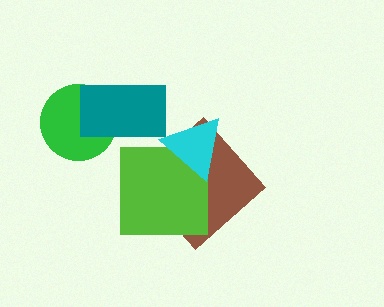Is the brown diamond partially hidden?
Yes, it is partially covered by another shape.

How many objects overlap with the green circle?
1 object overlaps with the green circle.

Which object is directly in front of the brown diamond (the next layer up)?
The lime square is directly in front of the brown diamond.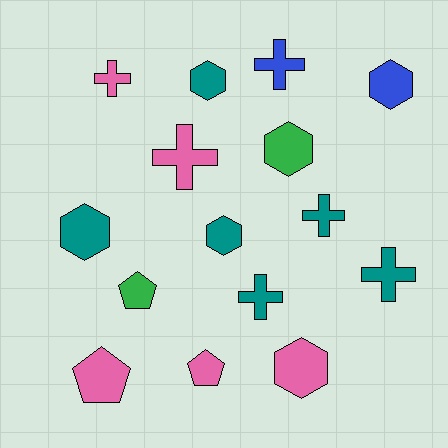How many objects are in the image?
There are 15 objects.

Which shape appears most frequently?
Cross, with 6 objects.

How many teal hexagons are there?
There are 3 teal hexagons.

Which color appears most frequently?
Teal, with 6 objects.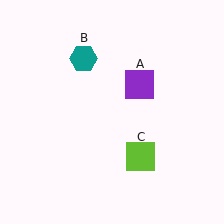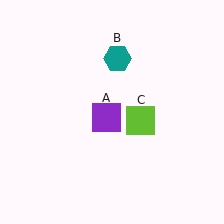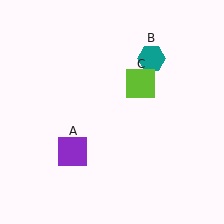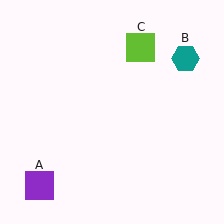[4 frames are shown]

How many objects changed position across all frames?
3 objects changed position: purple square (object A), teal hexagon (object B), lime square (object C).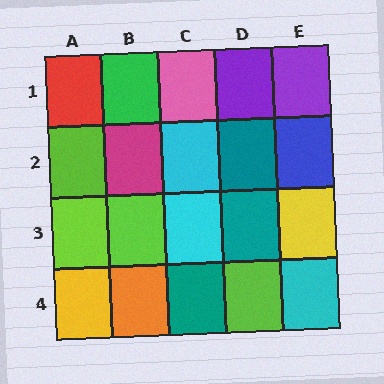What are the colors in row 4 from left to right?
Yellow, orange, teal, lime, cyan.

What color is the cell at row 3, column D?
Teal.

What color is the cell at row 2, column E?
Blue.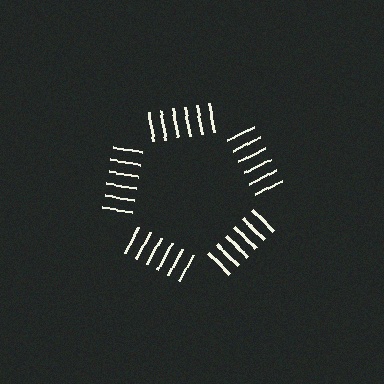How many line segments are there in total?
30 — 6 along each of the 5 edges.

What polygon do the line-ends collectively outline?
An illusory pentagon — the line segments terminate on its edges but no continuous stroke is drawn.